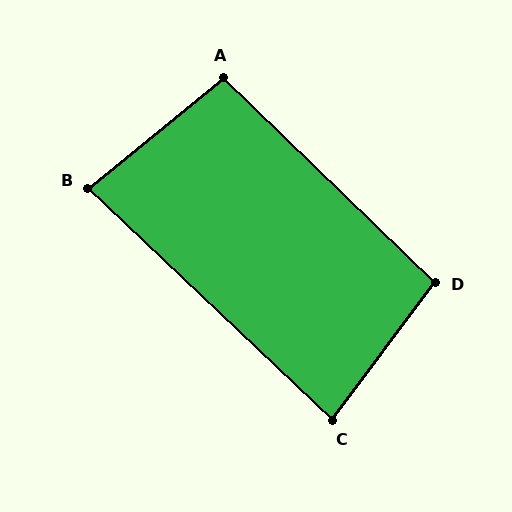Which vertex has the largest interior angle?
D, at approximately 97 degrees.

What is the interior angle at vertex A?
Approximately 97 degrees (obtuse).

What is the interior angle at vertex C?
Approximately 83 degrees (acute).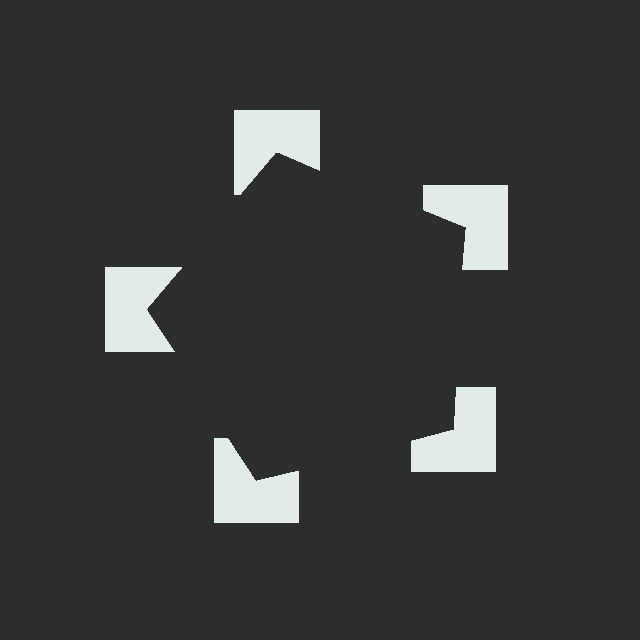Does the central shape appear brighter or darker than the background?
It typically appears slightly darker than the background, even though no actual brightness change is drawn.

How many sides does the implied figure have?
5 sides.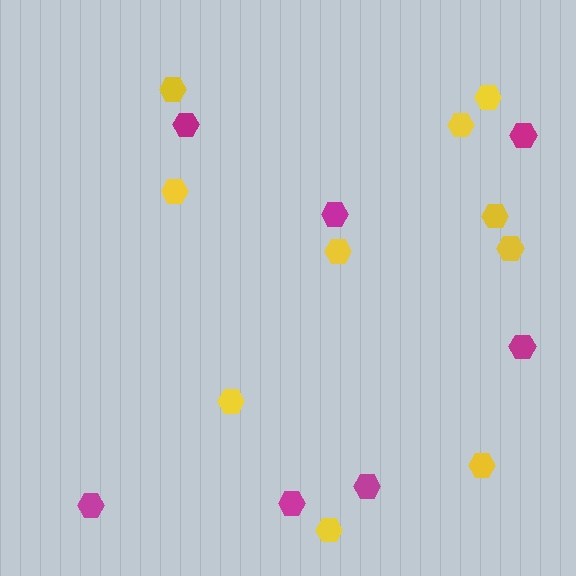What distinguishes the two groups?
There are 2 groups: one group of magenta hexagons (7) and one group of yellow hexagons (10).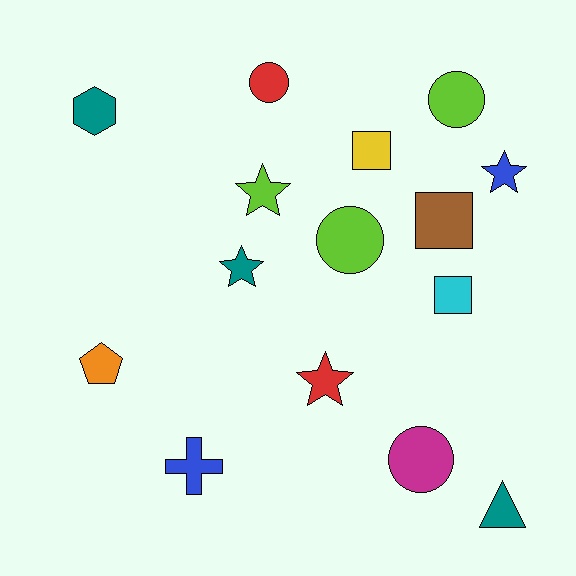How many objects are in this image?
There are 15 objects.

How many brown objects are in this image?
There is 1 brown object.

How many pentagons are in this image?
There is 1 pentagon.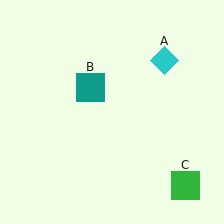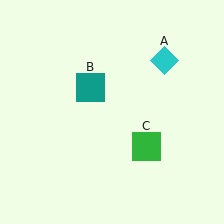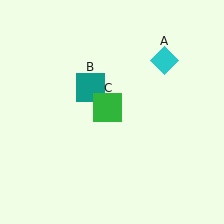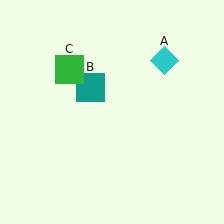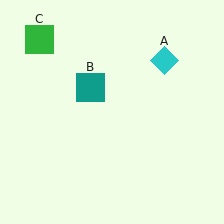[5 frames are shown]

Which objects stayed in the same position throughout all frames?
Cyan diamond (object A) and teal square (object B) remained stationary.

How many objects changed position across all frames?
1 object changed position: green square (object C).